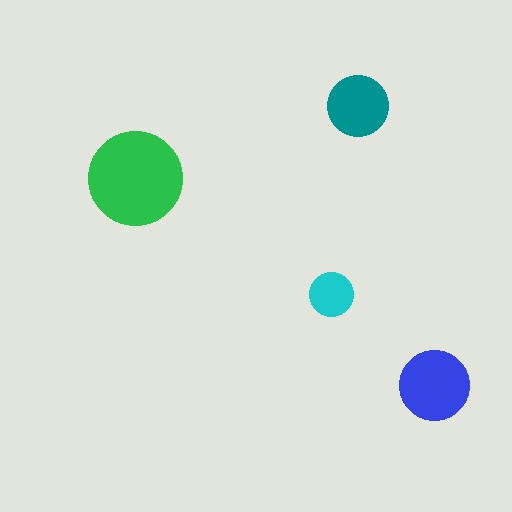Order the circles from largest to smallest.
the green one, the blue one, the teal one, the cyan one.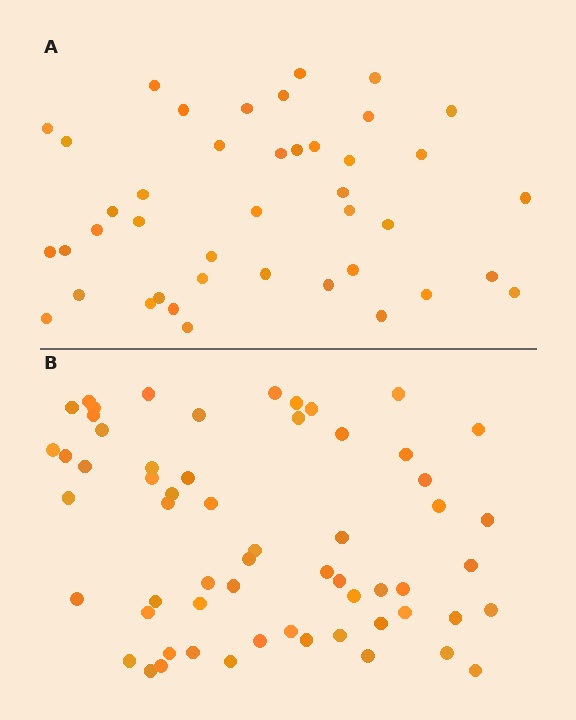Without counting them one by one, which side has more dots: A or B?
Region B (the bottom region) has more dots.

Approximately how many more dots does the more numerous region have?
Region B has approximately 20 more dots than region A.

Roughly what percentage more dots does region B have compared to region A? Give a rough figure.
About 45% more.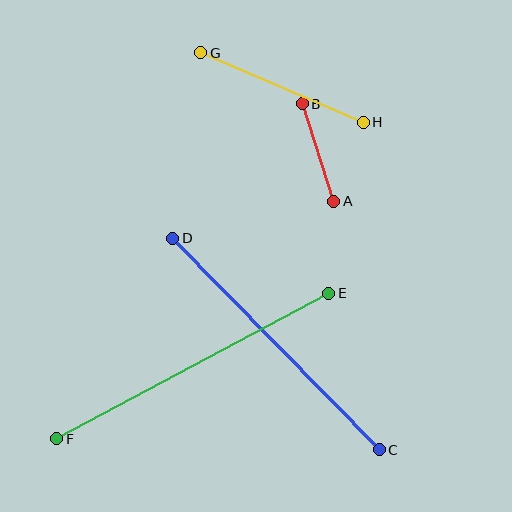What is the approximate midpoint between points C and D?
The midpoint is at approximately (276, 344) pixels.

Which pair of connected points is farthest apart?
Points E and F are farthest apart.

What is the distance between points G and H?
The distance is approximately 177 pixels.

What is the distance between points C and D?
The distance is approximately 295 pixels.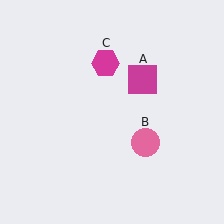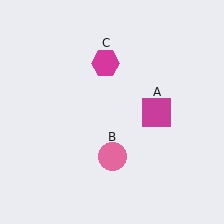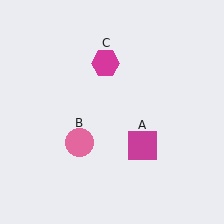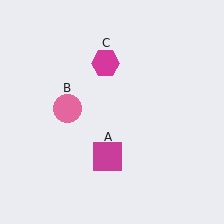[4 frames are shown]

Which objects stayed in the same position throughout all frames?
Magenta hexagon (object C) remained stationary.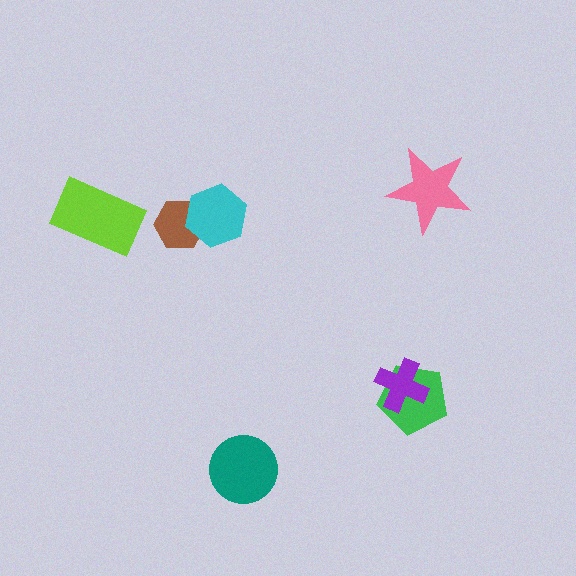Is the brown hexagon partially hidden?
Yes, it is partially covered by another shape.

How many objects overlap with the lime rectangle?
0 objects overlap with the lime rectangle.